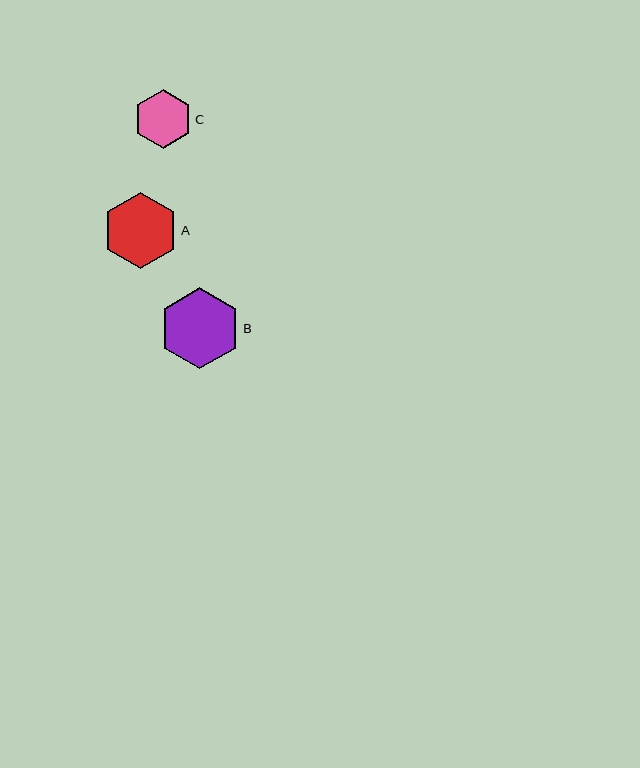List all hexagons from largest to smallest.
From largest to smallest: B, A, C.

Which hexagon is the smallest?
Hexagon C is the smallest with a size of approximately 59 pixels.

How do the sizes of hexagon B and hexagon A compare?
Hexagon B and hexagon A are approximately the same size.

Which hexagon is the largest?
Hexagon B is the largest with a size of approximately 81 pixels.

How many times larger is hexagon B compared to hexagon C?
Hexagon B is approximately 1.4 times the size of hexagon C.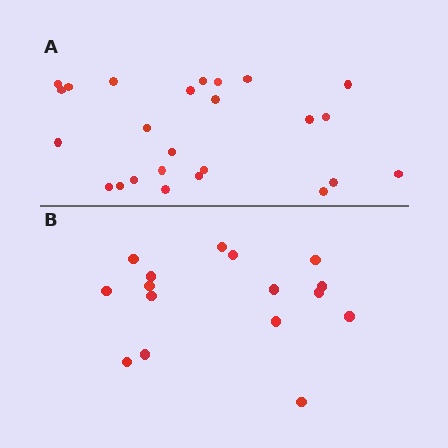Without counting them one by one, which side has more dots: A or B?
Region A (the top region) has more dots.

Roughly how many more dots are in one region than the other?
Region A has roughly 8 or so more dots than region B.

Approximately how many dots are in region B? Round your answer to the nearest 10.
About 20 dots. (The exact count is 16, which rounds to 20.)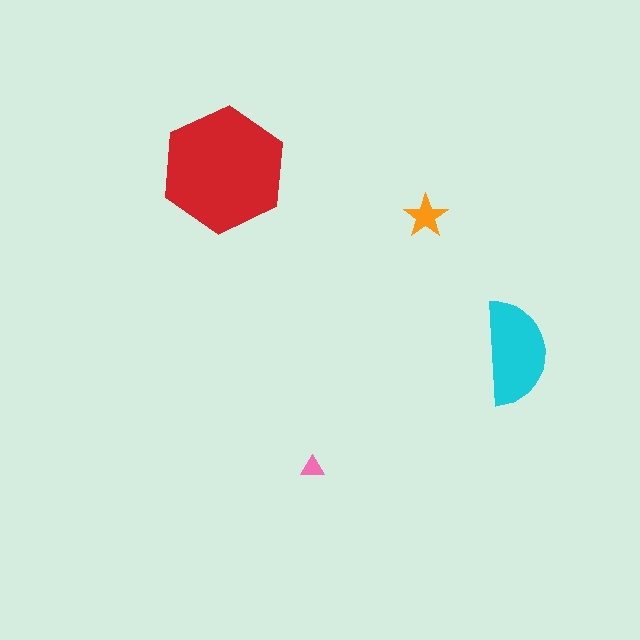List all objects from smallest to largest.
The pink triangle, the orange star, the cyan semicircle, the red hexagon.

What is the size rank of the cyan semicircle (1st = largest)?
2nd.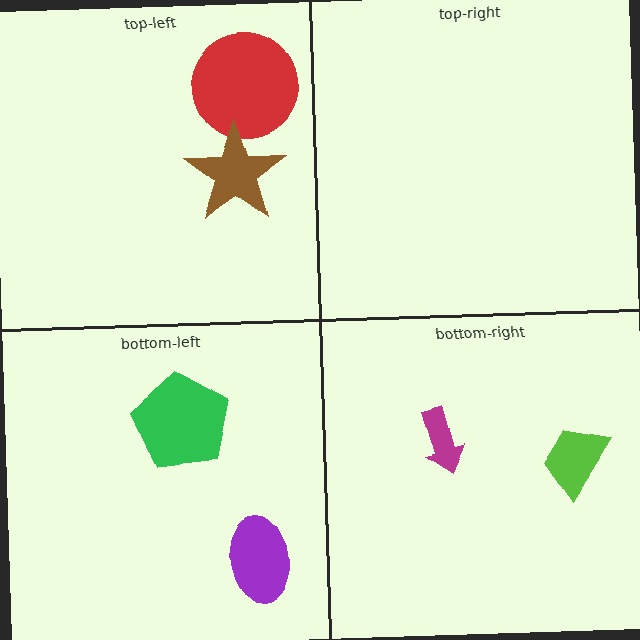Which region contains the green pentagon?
The bottom-left region.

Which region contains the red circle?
The top-left region.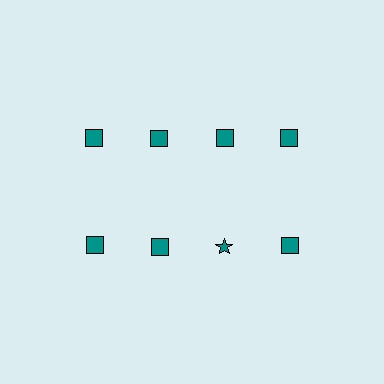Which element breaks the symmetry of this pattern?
The teal star in the second row, center column breaks the symmetry. All other shapes are teal squares.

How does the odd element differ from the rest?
It has a different shape: star instead of square.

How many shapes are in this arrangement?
There are 8 shapes arranged in a grid pattern.